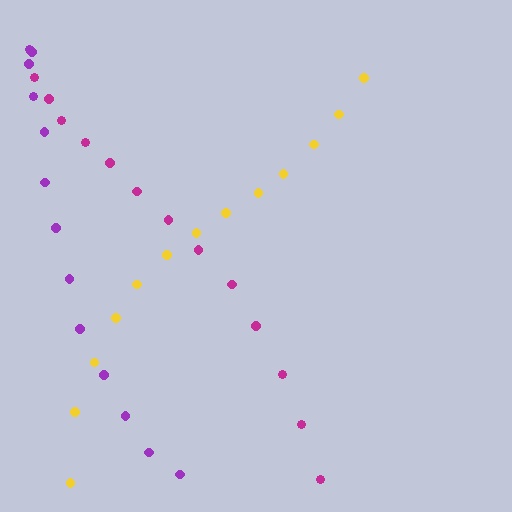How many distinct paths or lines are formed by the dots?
There are 3 distinct paths.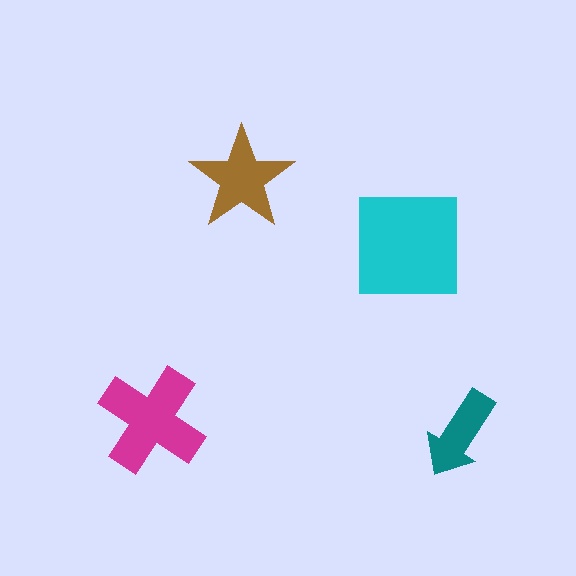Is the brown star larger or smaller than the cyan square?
Smaller.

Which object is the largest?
The cyan square.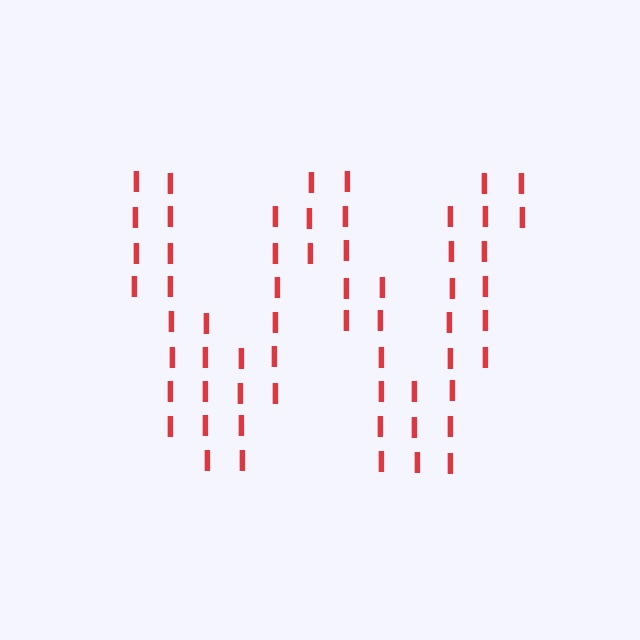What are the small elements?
The small elements are letter I's.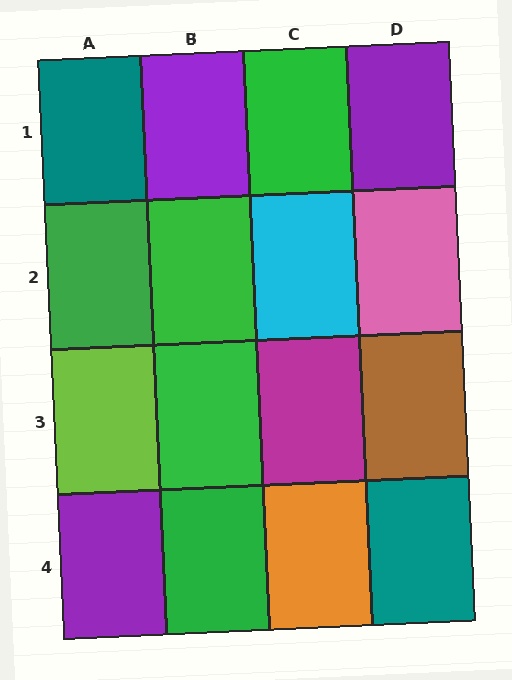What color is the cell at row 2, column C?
Cyan.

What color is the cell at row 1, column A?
Teal.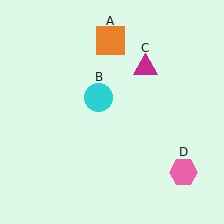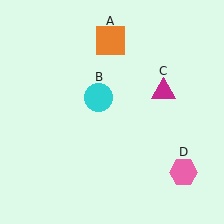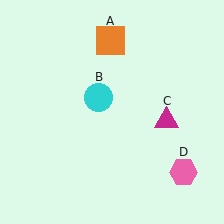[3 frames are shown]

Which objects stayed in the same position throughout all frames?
Orange square (object A) and cyan circle (object B) and pink hexagon (object D) remained stationary.